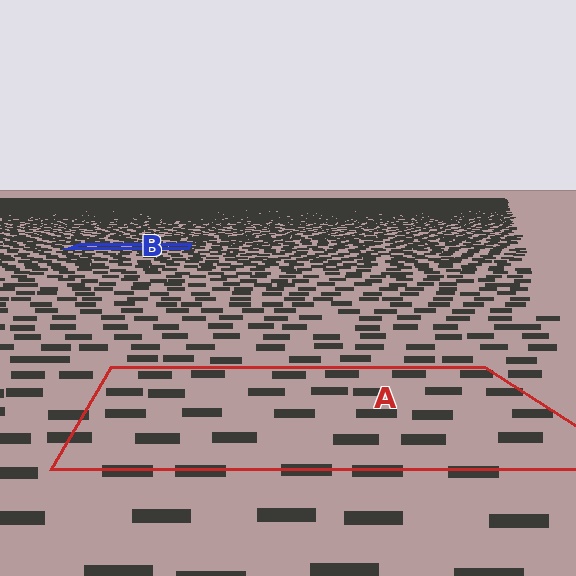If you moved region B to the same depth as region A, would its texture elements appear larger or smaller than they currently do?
They would appear larger. At a closer depth, the same texture elements are projected at a bigger on-screen size.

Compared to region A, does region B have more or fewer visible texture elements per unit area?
Region B has more texture elements per unit area — they are packed more densely because it is farther away.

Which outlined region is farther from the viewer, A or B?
Region B is farther from the viewer — the texture elements inside it appear smaller and more densely packed.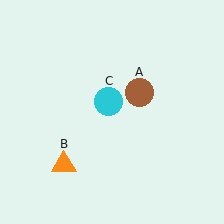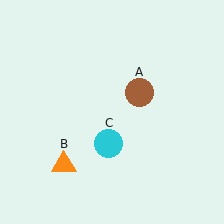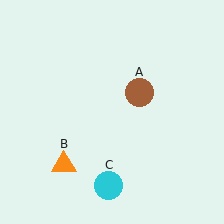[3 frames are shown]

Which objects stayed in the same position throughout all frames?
Brown circle (object A) and orange triangle (object B) remained stationary.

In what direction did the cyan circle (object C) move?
The cyan circle (object C) moved down.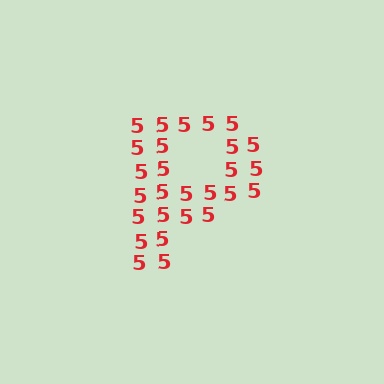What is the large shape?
The large shape is the letter P.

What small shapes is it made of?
It is made of small digit 5's.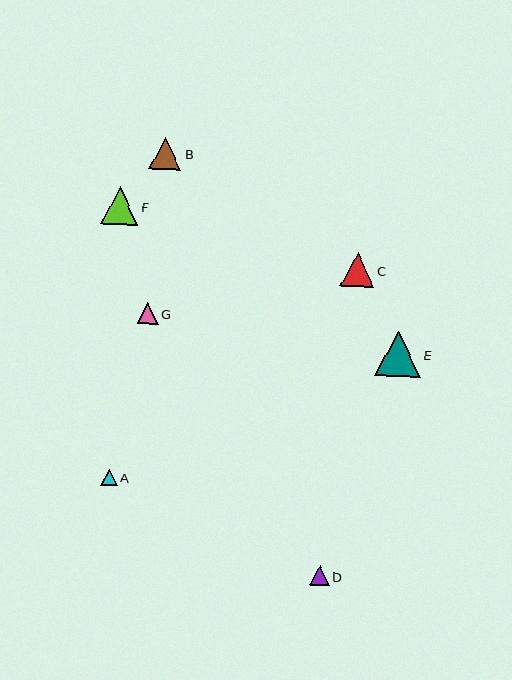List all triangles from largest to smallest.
From largest to smallest: E, F, C, B, G, D, A.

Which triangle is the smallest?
Triangle A is the smallest with a size of approximately 17 pixels.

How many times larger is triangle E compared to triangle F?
Triangle E is approximately 1.2 times the size of triangle F.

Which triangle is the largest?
Triangle E is the largest with a size of approximately 46 pixels.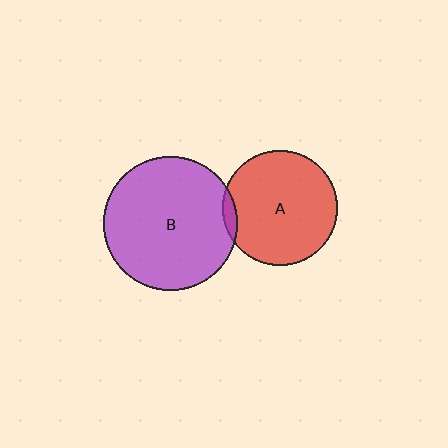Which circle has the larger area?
Circle B (purple).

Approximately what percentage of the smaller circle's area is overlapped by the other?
Approximately 5%.